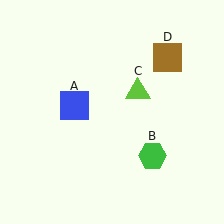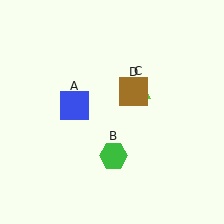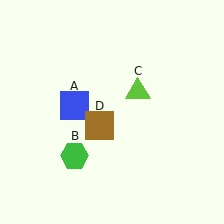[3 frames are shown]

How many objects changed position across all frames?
2 objects changed position: green hexagon (object B), brown square (object D).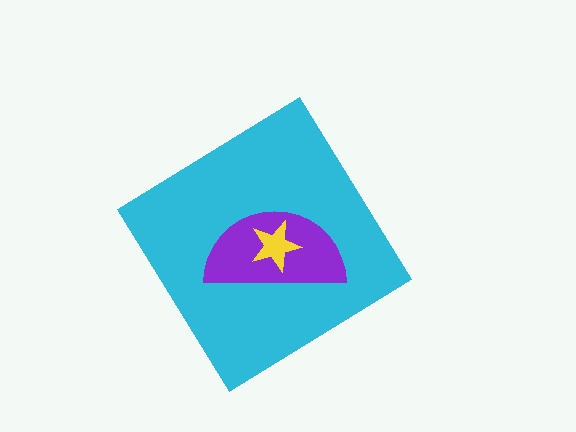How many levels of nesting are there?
3.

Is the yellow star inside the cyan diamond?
Yes.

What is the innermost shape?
The yellow star.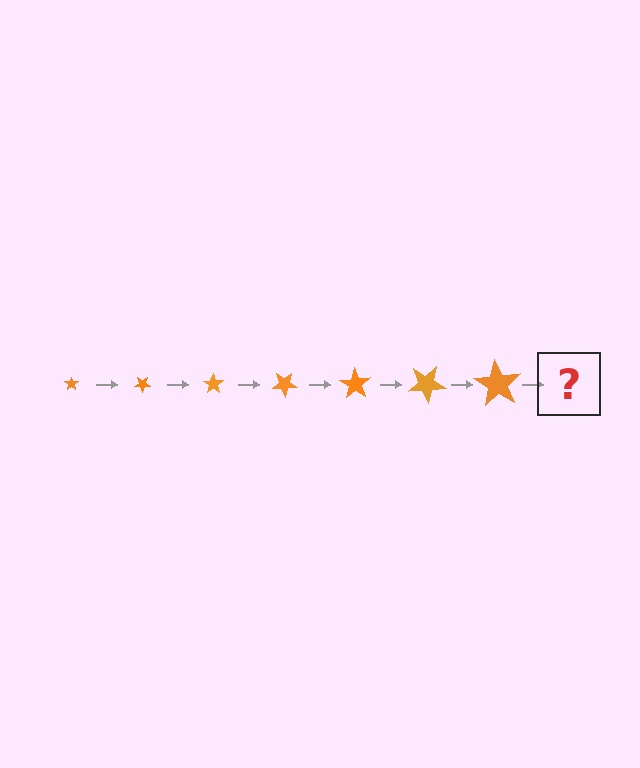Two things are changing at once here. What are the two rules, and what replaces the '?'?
The two rules are that the star grows larger each step and it rotates 35 degrees each step. The '?' should be a star, larger than the previous one and rotated 245 degrees from the start.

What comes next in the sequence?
The next element should be a star, larger than the previous one and rotated 245 degrees from the start.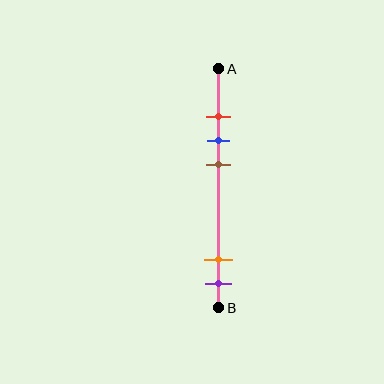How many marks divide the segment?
There are 5 marks dividing the segment.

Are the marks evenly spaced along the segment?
No, the marks are not evenly spaced.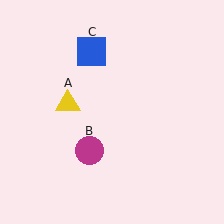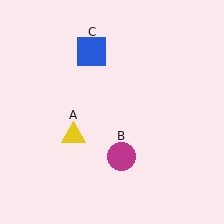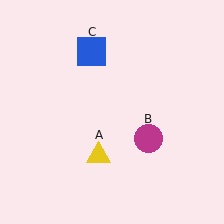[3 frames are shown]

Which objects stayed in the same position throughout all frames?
Blue square (object C) remained stationary.